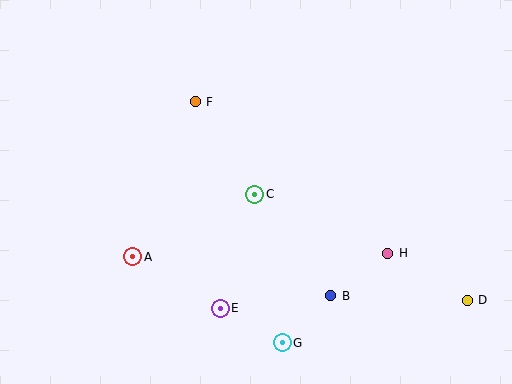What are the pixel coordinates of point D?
Point D is at (467, 300).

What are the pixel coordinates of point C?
Point C is at (255, 194).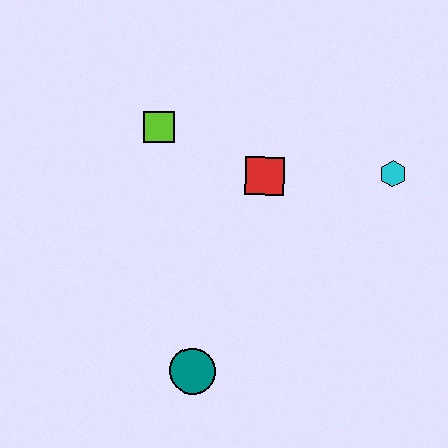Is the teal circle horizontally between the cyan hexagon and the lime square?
Yes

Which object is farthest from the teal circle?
The cyan hexagon is farthest from the teal circle.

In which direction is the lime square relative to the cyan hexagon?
The lime square is to the left of the cyan hexagon.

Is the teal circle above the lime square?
No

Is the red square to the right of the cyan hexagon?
No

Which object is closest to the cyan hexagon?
The red square is closest to the cyan hexagon.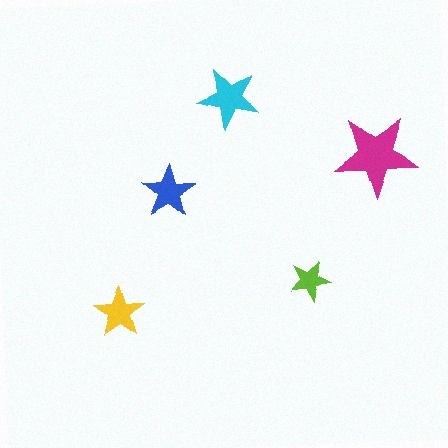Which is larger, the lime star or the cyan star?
The cyan one.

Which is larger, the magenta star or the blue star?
The magenta one.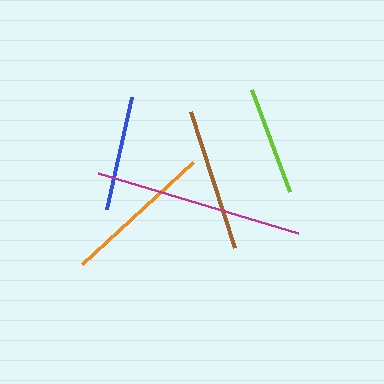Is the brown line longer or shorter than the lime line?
The brown line is longer than the lime line.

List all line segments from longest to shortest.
From longest to shortest: magenta, orange, brown, blue, lime.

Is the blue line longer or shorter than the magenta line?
The magenta line is longer than the blue line.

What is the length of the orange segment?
The orange segment is approximately 150 pixels long.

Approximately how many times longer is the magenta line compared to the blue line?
The magenta line is approximately 1.8 times the length of the blue line.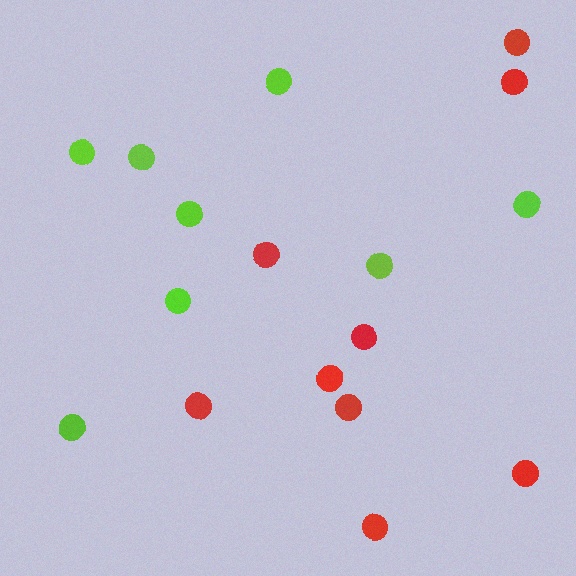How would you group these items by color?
There are 2 groups: one group of red circles (9) and one group of lime circles (8).